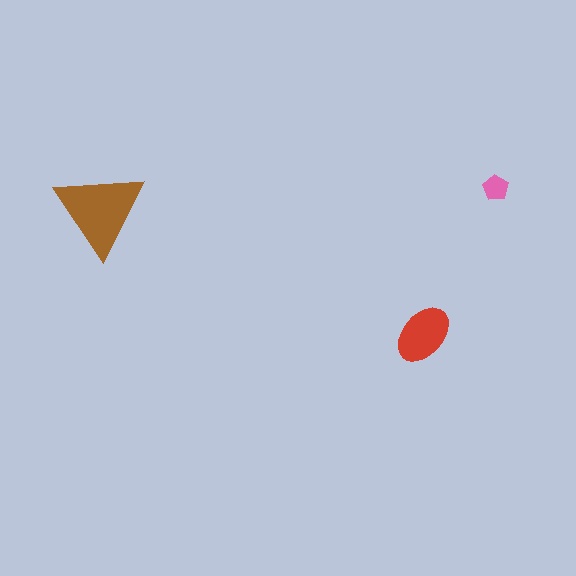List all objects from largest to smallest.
The brown triangle, the red ellipse, the pink pentagon.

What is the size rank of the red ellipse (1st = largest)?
2nd.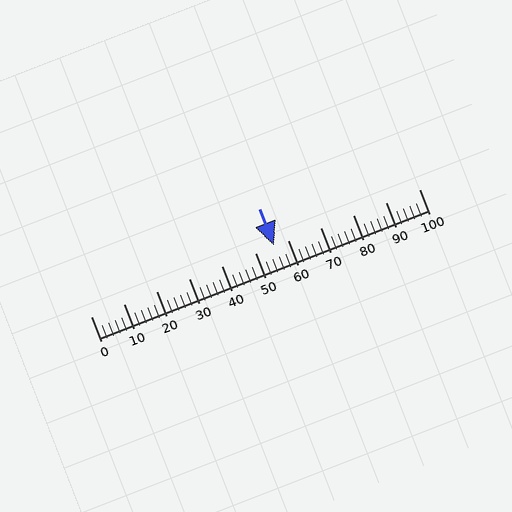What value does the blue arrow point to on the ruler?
The blue arrow points to approximately 56.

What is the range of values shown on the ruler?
The ruler shows values from 0 to 100.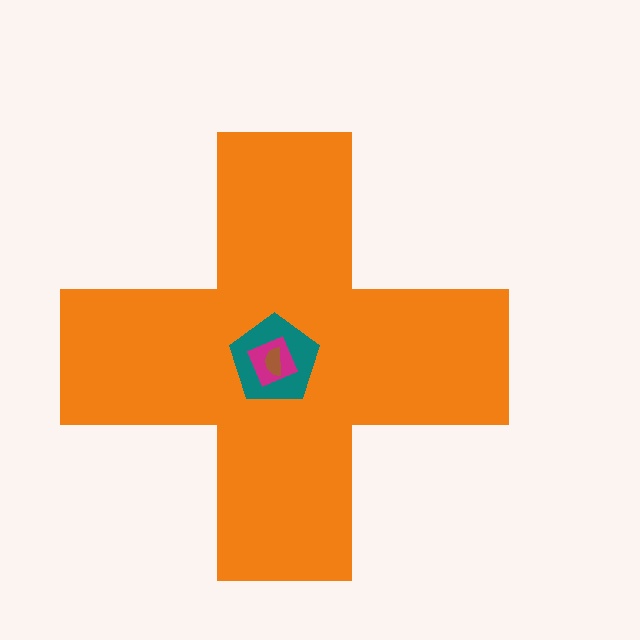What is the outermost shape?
The orange cross.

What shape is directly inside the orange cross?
The teal pentagon.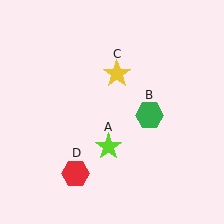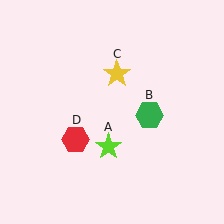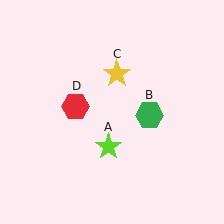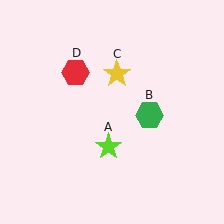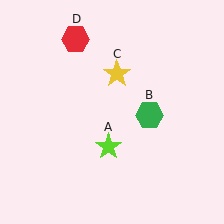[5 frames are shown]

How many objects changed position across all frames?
1 object changed position: red hexagon (object D).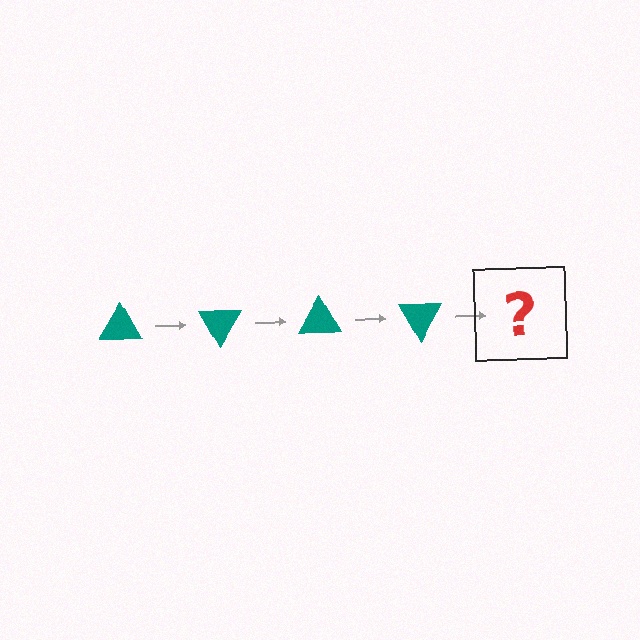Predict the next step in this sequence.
The next step is a teal triangle rotated 240 degrees.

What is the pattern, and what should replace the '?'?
The pattern is that the triangle rotates 60 degrees each step. The '?' should be a teal triangle rotated 240 degrees.